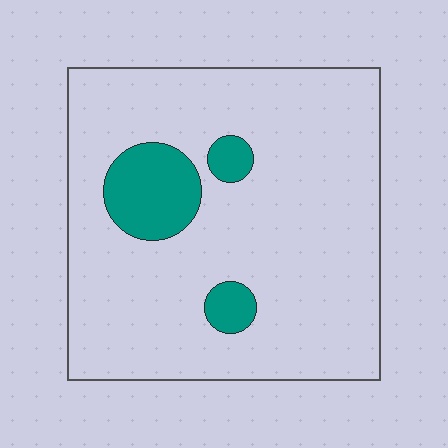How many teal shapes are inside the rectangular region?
3.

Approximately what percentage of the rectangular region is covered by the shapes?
Approximately 10%.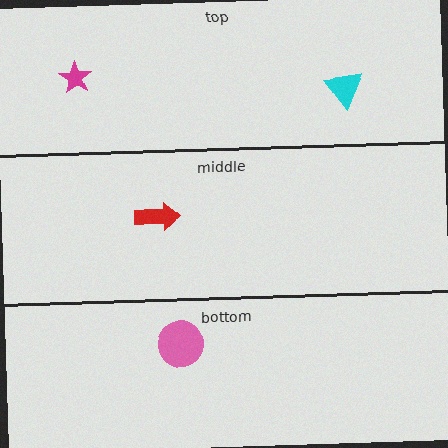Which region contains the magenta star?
The top region.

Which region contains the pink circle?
The bottom region.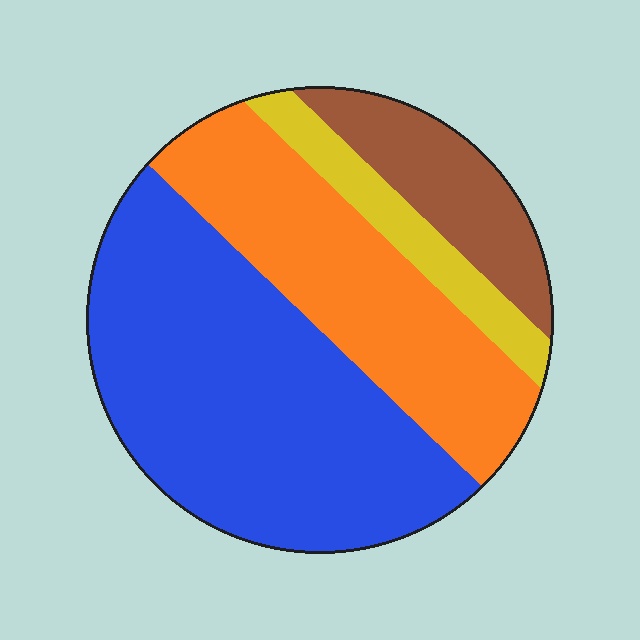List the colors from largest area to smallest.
From largest to smallest: blue, orange, brown, yellow.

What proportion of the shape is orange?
Orange takes up about one third (1/3) of the shape.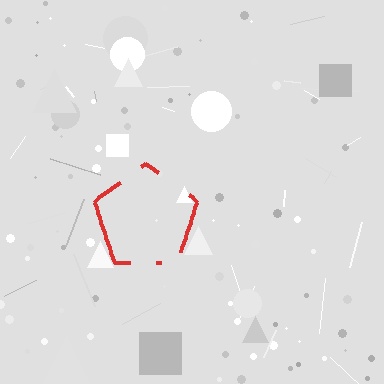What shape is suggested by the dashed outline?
The dashed outline suggests a pentagon.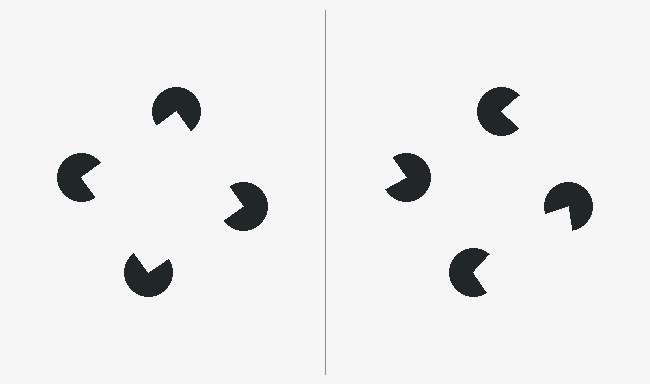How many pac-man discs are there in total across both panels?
8 — 4 on each side.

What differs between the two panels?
The pac-man discs are positioned identically on both sides; only the wedge orientations differ. On the left they align to a square; on the right they are misaligned.